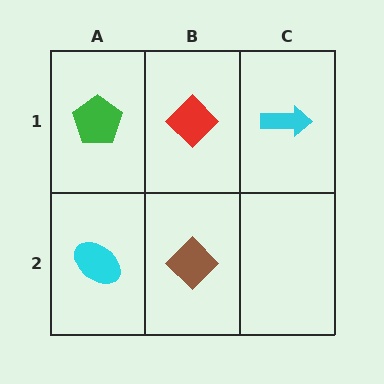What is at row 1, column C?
A cyan arrow.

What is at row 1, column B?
A red diamond.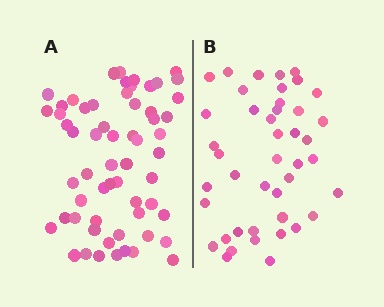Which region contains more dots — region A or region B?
Region A (the left region) has more dots.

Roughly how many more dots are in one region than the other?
Region A has approximately 15 more dots than region B.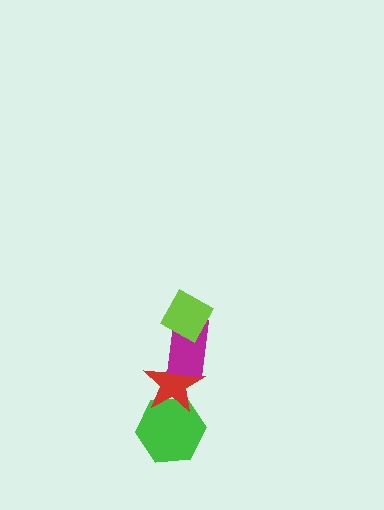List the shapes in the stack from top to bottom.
From top to bottom: the lime diamond, the magenta rectangle, the red star, the green hexagon.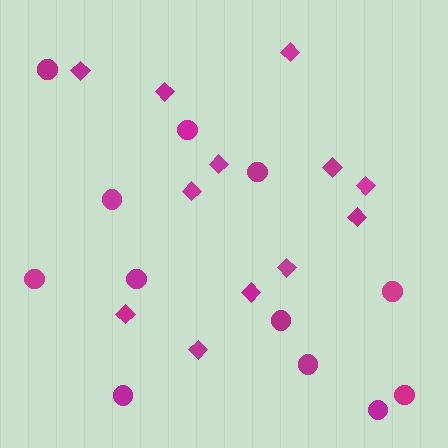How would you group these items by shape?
There are 2 groups: one group of circles (12) and one group of diamonds (12).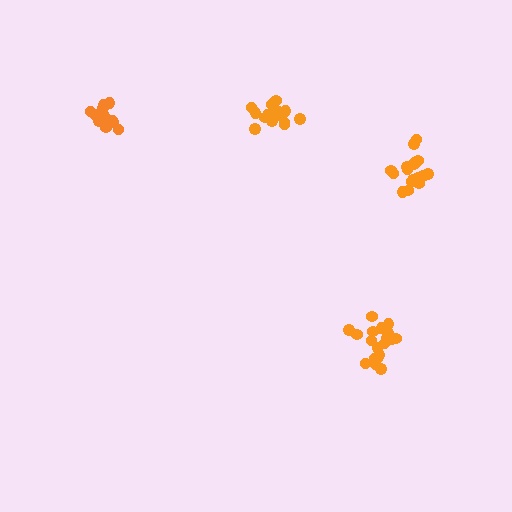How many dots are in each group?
Group 1: 14 dots, Group 2: 15 dots, Group 3: 20 dots, Group 4: 17 dots (66 total).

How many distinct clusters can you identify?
There are 4 distinct clusters.